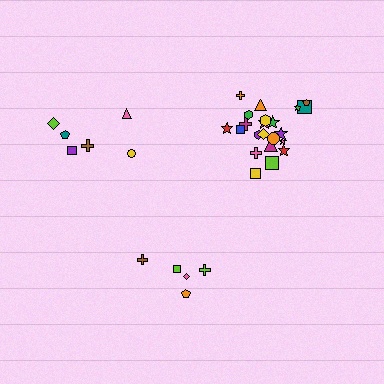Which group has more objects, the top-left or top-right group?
The top-right group.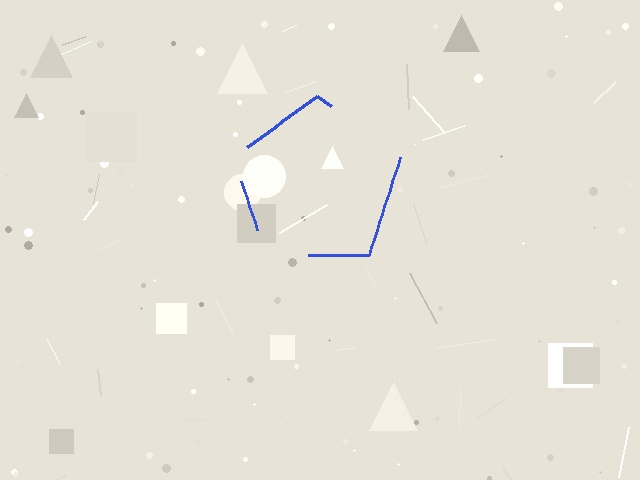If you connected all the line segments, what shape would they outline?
They would outline a pentagon.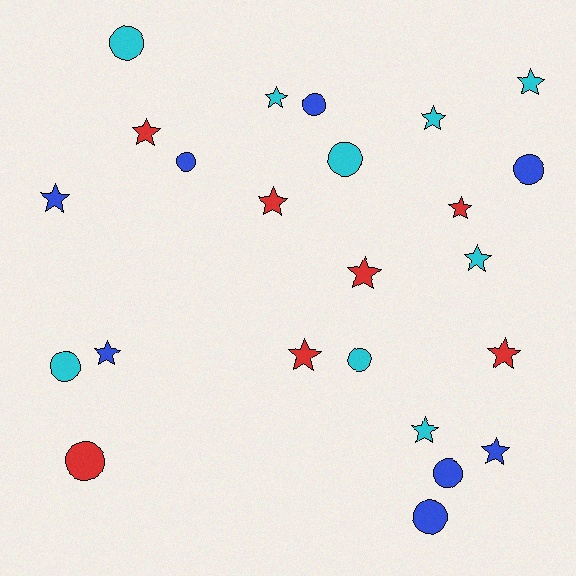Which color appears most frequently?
Cyan, with 9 objects.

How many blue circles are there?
There are 5 blue circles.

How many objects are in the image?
There are 24 objects.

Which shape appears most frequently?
Star, with 14 objects.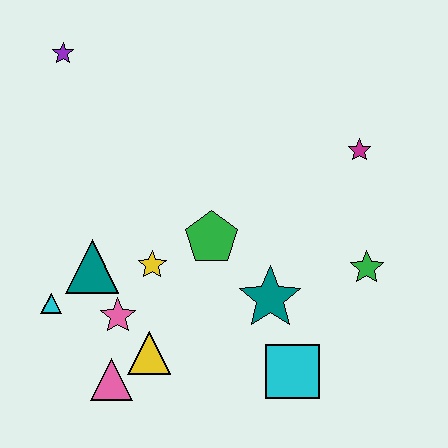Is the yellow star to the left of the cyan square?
Yes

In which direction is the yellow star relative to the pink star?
The yellow star is above the pink star.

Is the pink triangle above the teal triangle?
No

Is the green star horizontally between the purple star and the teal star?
No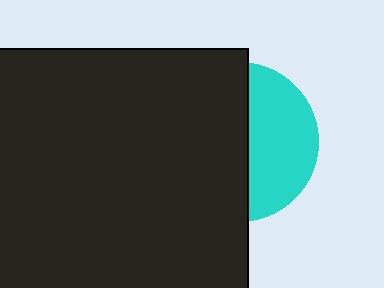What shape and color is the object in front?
The object in front is a black rectangle.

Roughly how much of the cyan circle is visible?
A small part of it is visible (roughly 42%).